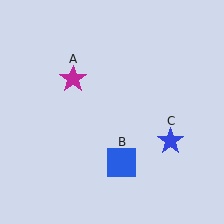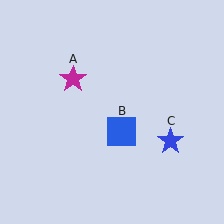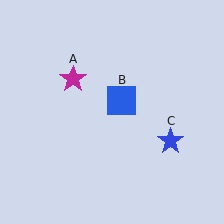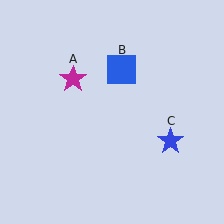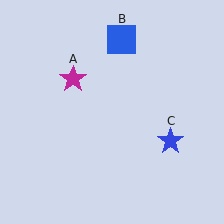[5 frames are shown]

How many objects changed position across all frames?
1 object changed position: blue square (object B).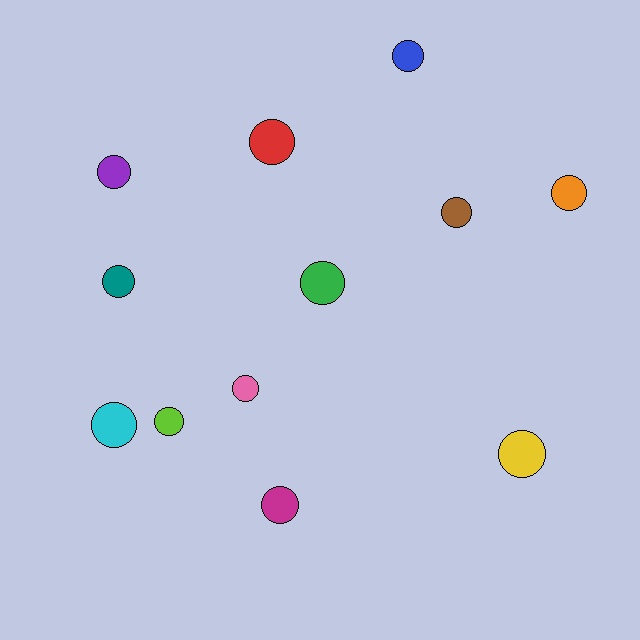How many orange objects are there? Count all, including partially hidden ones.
There is 1 orange object.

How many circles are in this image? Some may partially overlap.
There are 12 circles.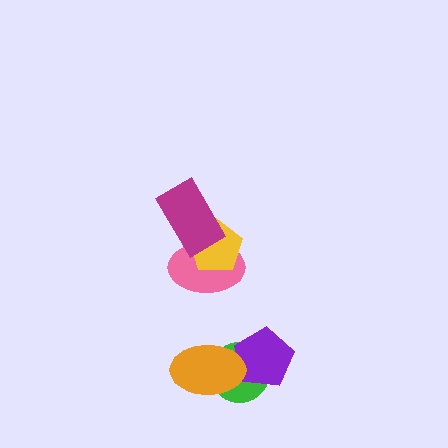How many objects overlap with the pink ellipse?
2 objects overlap with the pink ellipse.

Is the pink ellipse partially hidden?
Yes, it is partially covered by another shape.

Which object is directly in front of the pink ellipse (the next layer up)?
The yellow pentagon is directly in front of the pink ellipse.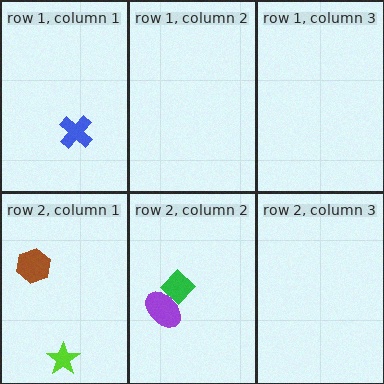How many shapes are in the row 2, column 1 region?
2.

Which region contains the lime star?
The row 2, column 1 region.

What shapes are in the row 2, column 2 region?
The green diamond, the purple ellipse.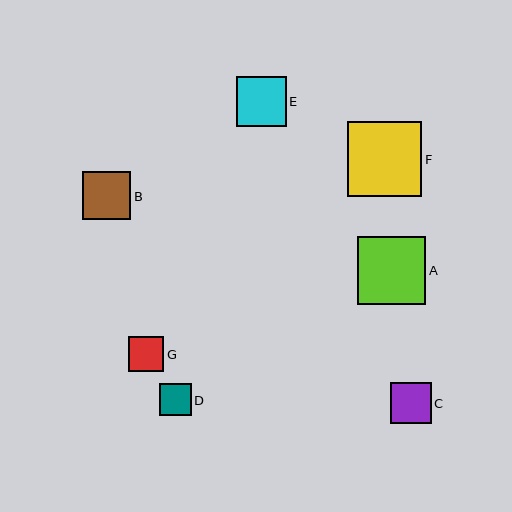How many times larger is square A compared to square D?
Square A is approximately 2.2 times the size of square D.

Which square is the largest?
Square F is the largest with a size of approximately 75 pixels.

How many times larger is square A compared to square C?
Square A is approximately 1.7 times the size of square C.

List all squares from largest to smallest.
From largest to smallest: F, A, E, B, C, G, D.